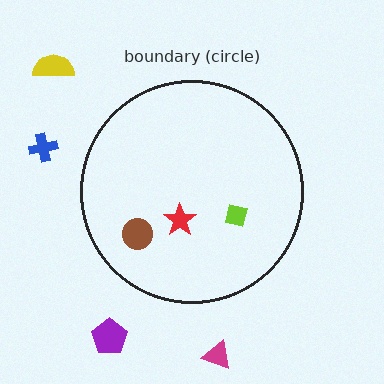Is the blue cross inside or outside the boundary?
Outside.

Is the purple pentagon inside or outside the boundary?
Outside.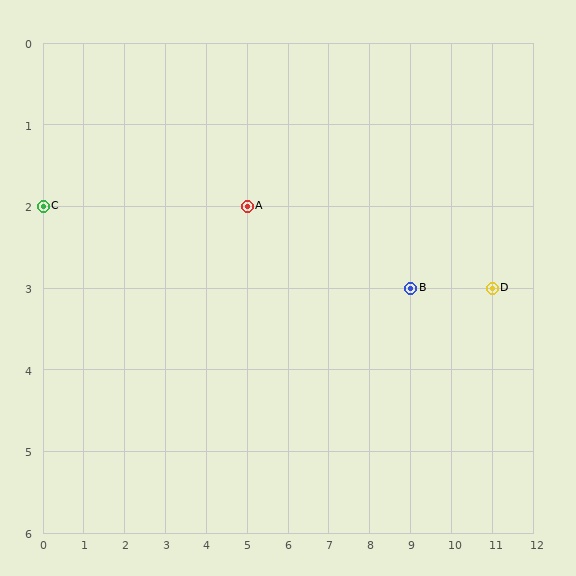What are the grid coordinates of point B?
Point B is at grid coordinates (9, 3).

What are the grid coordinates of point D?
Point D is at grid coordinates (11, 3).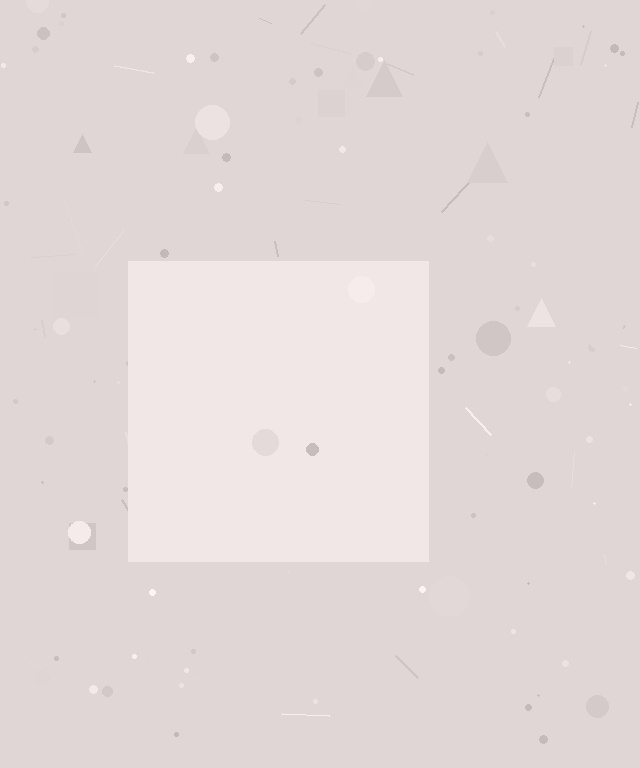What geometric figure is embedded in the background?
A square is embedded in the background.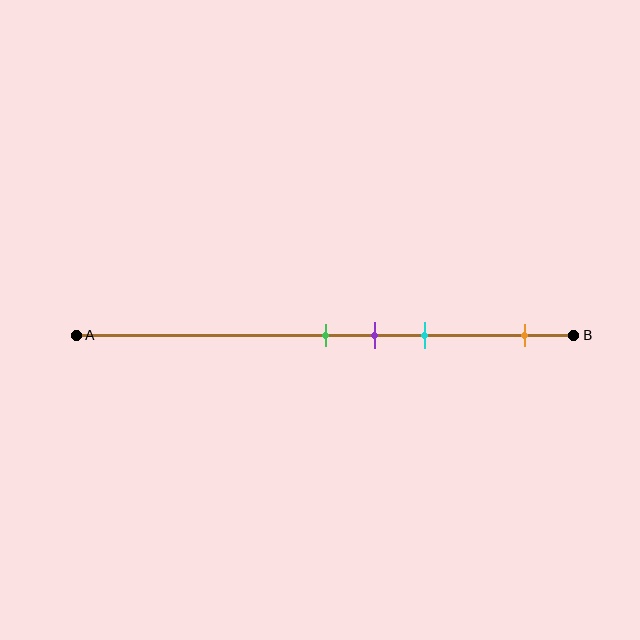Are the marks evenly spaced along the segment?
No, the marks are not evenly spaced.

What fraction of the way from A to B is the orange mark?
The orange mark is approximately 90% (0.9) of the way from A to B.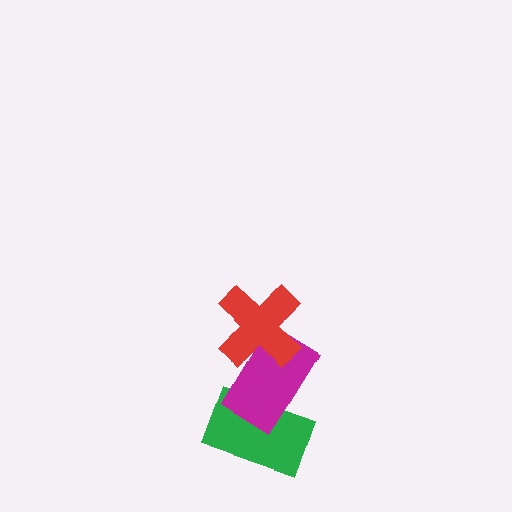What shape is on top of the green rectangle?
The magenta rectangle is on top of the green rectangle.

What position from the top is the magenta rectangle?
The magenta rectangle is 2nd from the top.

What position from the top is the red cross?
The red cross is 1st from the top.